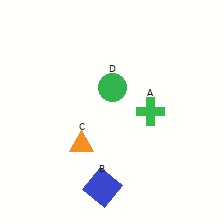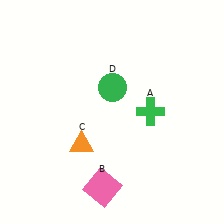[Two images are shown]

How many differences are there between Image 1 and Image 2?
There is 1 difference between the two images.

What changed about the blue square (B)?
In Image 1, B is blue. In Image 2, it changed to pink.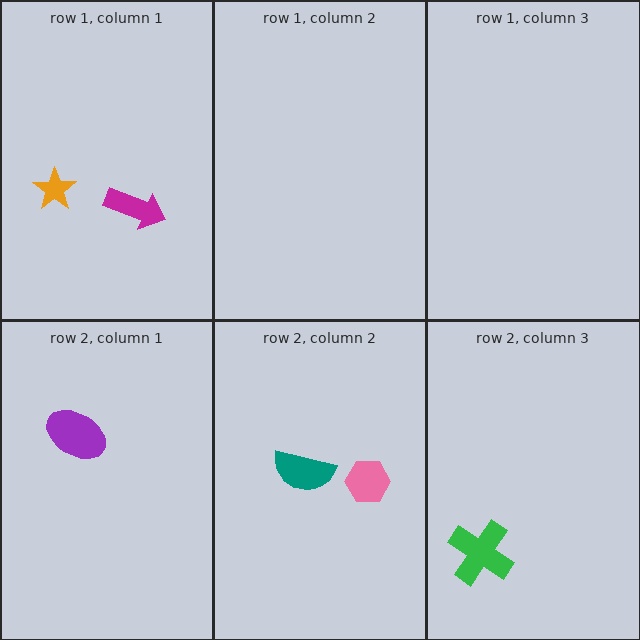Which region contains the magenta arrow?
The row 1, column 1 region.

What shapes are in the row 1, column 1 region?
The orange star, the magenta arrow.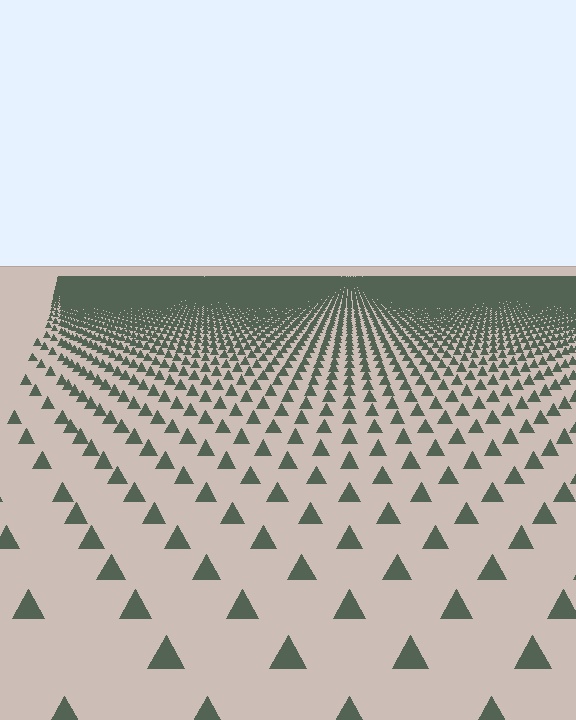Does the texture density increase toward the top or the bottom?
Density increases toward the top.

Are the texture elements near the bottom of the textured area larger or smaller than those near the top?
Larger. Near the bottom, elements are closer to the viewer and appear at a bigger on-screen size.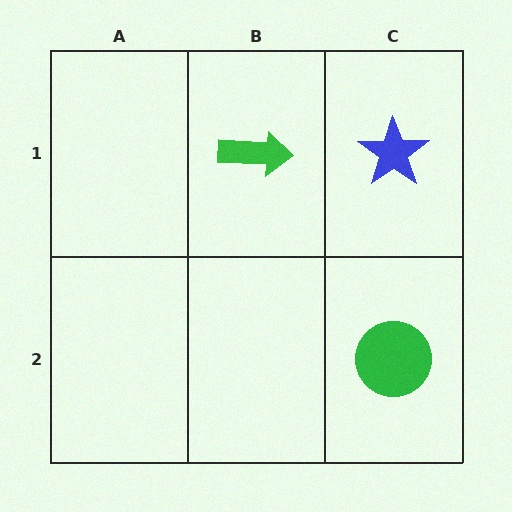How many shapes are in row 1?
2 shapes.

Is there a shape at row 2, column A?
No, that cell is empty.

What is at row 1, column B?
A green arrow.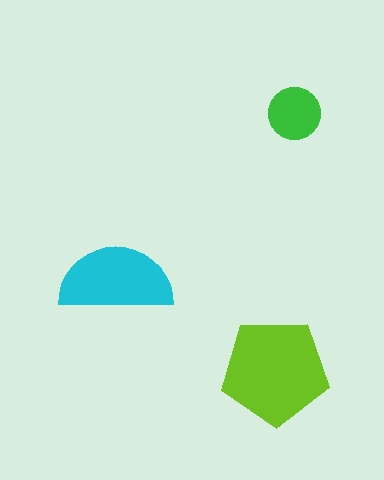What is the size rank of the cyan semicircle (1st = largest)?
2nd.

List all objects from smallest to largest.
The green circle, the cyan semicircle, the lime pentagon.